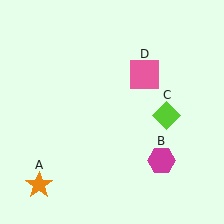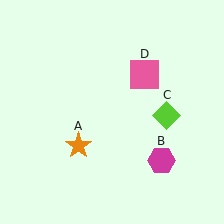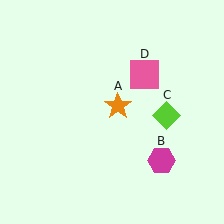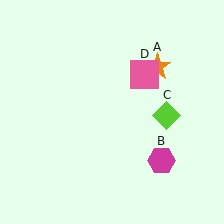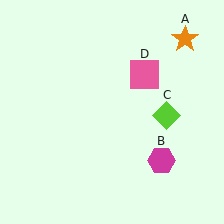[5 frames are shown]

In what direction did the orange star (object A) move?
The orange star (object A) moved up and to the right.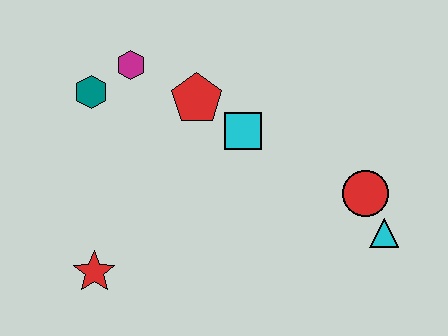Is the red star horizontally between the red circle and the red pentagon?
No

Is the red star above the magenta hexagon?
No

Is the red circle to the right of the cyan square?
Yes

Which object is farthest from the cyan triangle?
The teal hexagon is farthest from the cyan triangle.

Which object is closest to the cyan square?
The red pentagon is closest to the cyan square.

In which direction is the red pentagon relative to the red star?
The red pentagon is above the red star.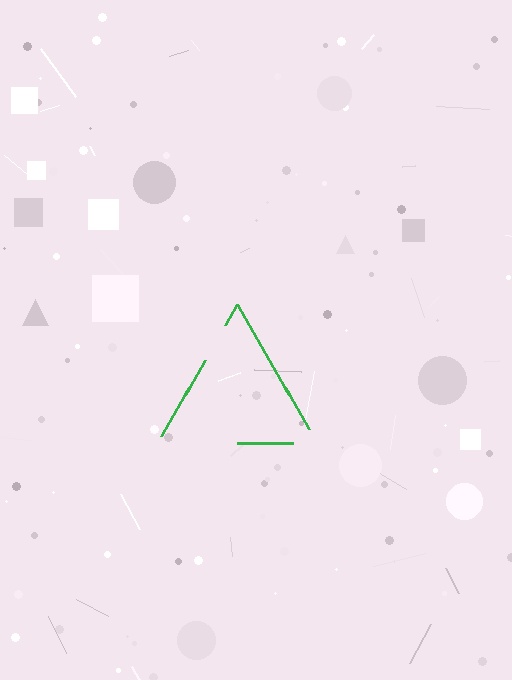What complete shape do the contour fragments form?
The contour fragments form a triangle.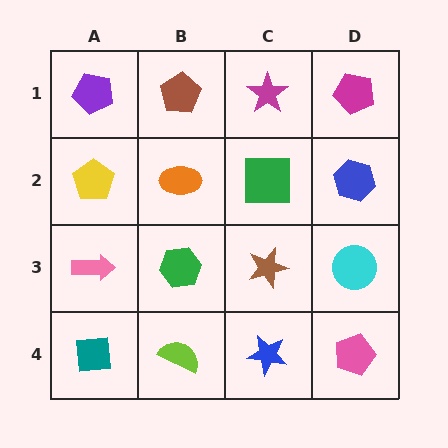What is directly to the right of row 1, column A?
A brown pentagon.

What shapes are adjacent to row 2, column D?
A magenta pentagon (row 1, column D), a cyan circle (row 3, column D), a green square (row 2, column C).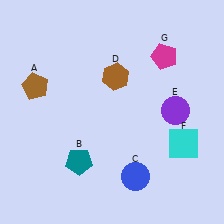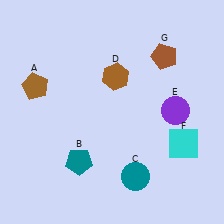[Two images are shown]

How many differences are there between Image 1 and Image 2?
There are 2 differences between the two images.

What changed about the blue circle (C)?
In Image 1, C is blue. In Image 2, it changed to teal.